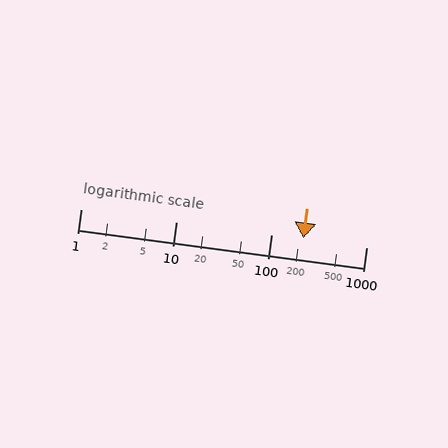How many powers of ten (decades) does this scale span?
The scale spans 3 decades, from 1 to 1000.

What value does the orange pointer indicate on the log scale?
The pointer indicates approximately 220.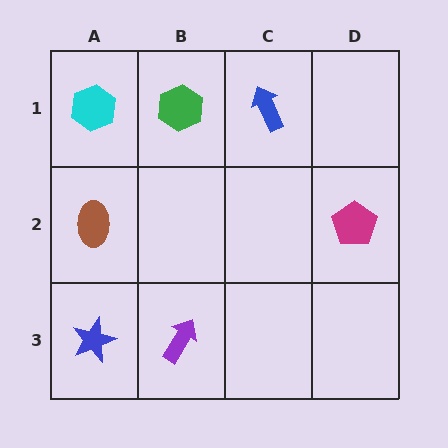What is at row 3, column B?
A purple arrow.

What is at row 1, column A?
A cyan hexagon.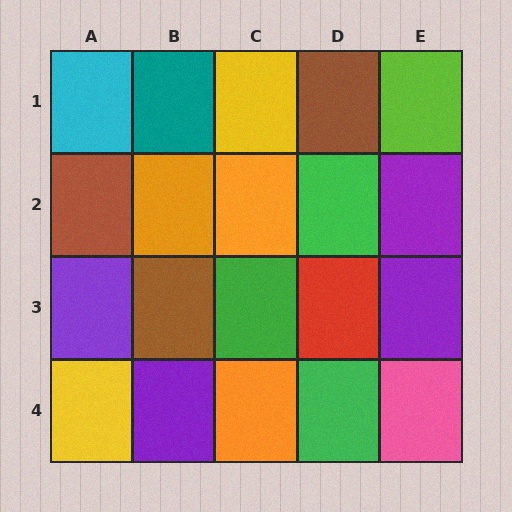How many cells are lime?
1 cell is lime.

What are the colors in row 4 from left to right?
Yellow, purple, orange, green, pink.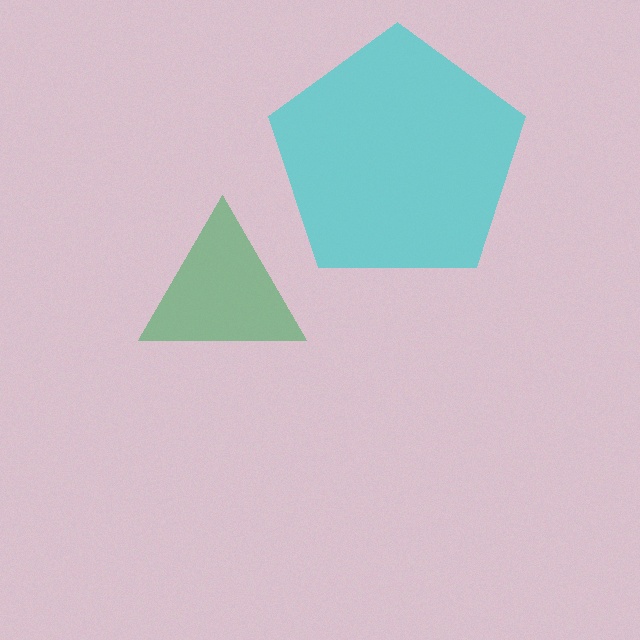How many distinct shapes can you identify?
There are 2 distinct shapes: a cyan pentagon, a green triangle.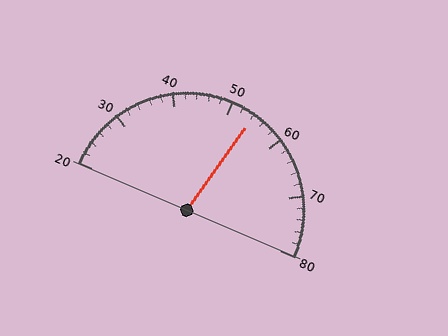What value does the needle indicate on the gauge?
The needle indicates approximately 54.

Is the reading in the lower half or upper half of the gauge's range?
The reading is in the upper half of the range (20 to 80).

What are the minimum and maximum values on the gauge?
The gauge ranges from 20 to 80.